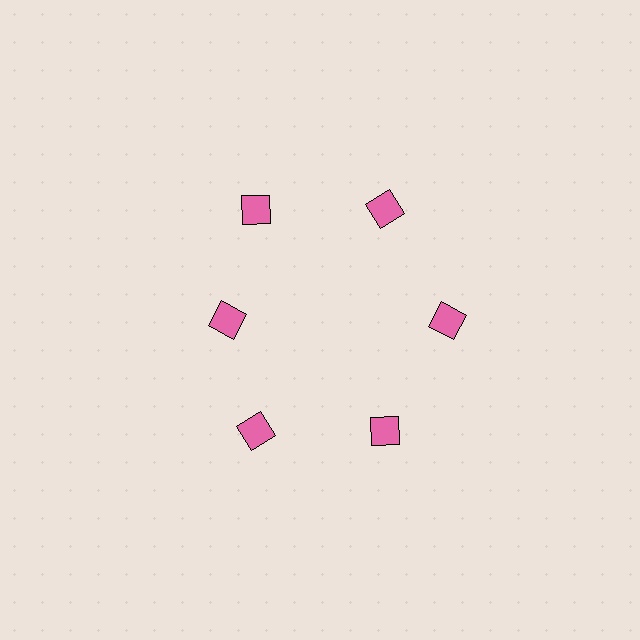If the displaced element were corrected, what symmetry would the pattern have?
It would have 6-fold rotational symmetry — the pattern would map onto itself every 60 degrees.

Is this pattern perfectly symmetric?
No. The 6 pink diamonds are arranged in a ring, but one element near the 9 o'clock position is pulled inward toward the center, breaking the 6-fold rotational symmetry.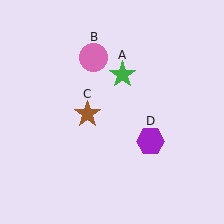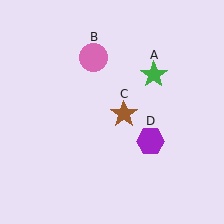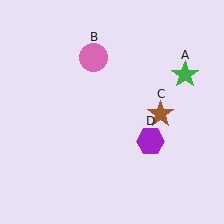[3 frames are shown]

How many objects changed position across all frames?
2 objects changed position: green star (object A), brown star (object C).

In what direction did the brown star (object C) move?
The brown star (object C) moved right.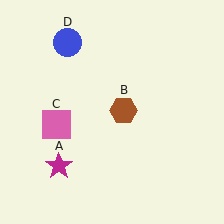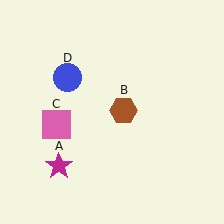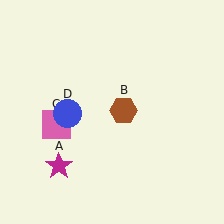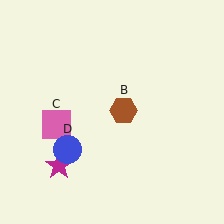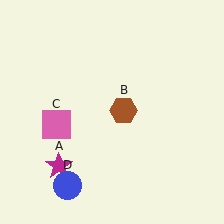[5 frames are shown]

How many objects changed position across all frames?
1 object changed position: blue circle (object D).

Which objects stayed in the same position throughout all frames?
Magenta star (object A) and brown hexagon (object B) and pink square (object C) remained stationary.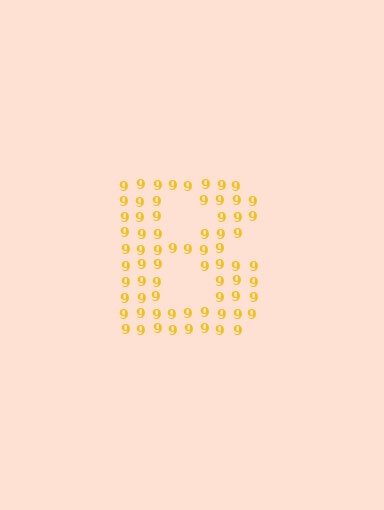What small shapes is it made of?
It is made of small digit 9's.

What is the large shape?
The large shape is the letter B.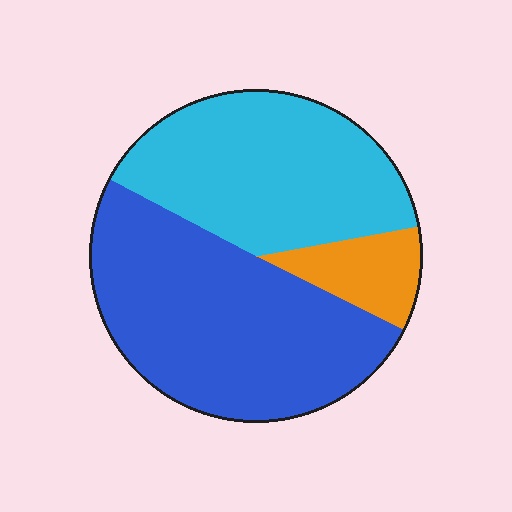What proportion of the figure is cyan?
Cyan covers about 40% of the figure.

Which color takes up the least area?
Orange, at roughly 10%.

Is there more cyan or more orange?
Cyan.